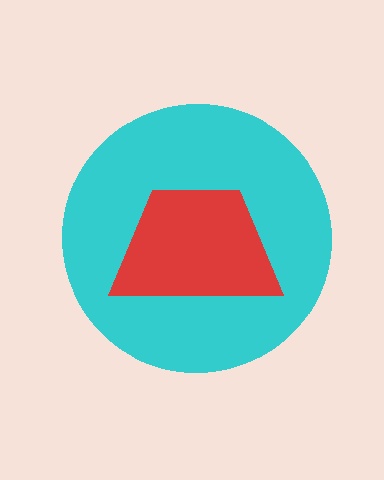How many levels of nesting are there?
2.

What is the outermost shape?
The cyan circle.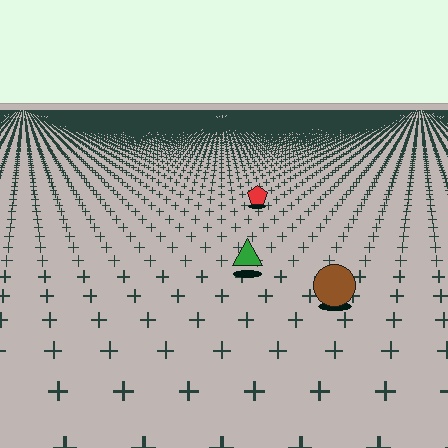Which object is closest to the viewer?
The brown circle is closest. The texture marks near it are larger and more spread out.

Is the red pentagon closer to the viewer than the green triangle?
No. The green triangle is closer — you can tell from the texture gradient: the ground texture is coarser near it.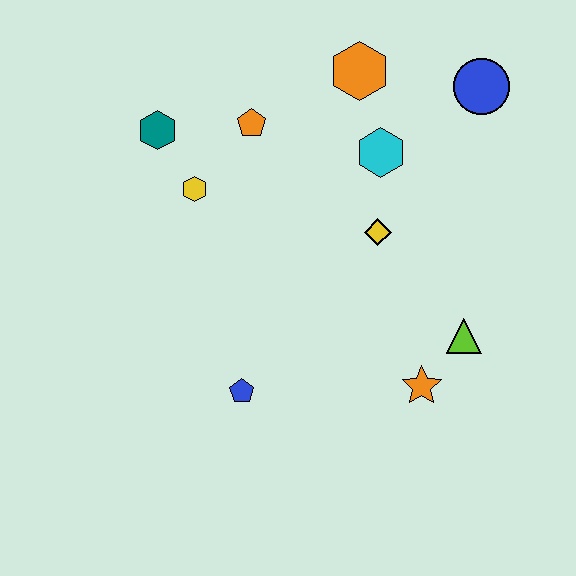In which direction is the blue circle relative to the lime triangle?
The blue circle is above the lime triangle.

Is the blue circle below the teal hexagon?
No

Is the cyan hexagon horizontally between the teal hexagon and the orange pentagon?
No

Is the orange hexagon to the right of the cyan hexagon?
No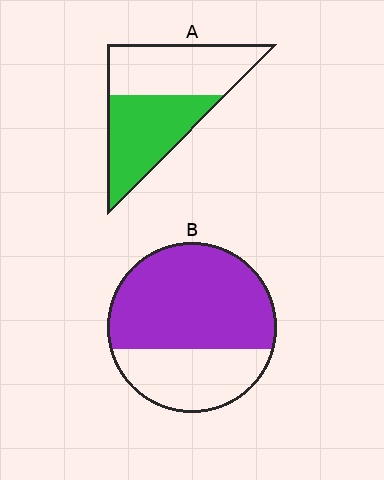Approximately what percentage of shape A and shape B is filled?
A is approximately 50% and B is approximately 65%.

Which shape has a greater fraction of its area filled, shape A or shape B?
Shape B.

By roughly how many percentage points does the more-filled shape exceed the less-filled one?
By roughly 15 percentage points (B over A).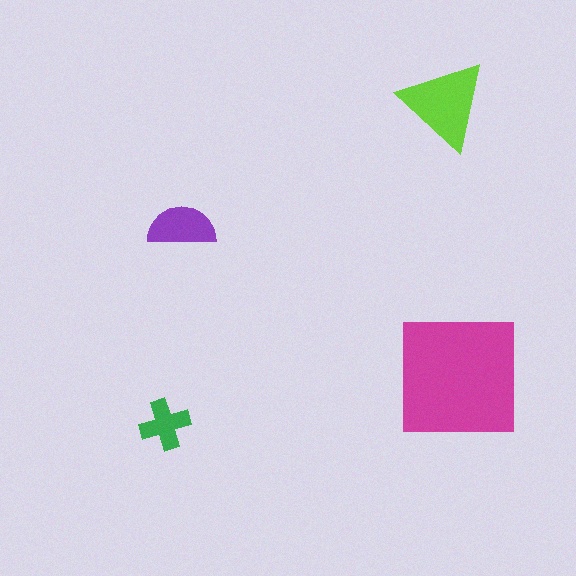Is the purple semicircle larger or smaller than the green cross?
Larger.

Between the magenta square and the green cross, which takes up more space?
The magenta square.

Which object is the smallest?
The green cross.